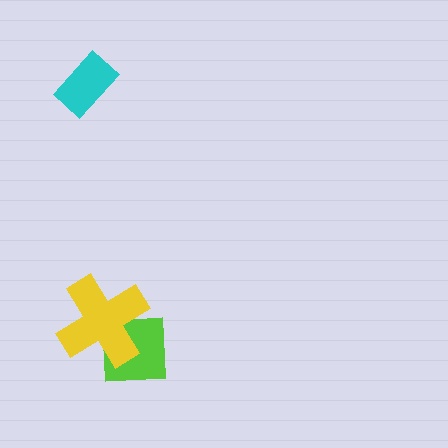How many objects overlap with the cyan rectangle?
0 objects overlap with the cyan rectangle.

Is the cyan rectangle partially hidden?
No, no other shape covers it.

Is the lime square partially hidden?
Yes, it is partially covered by another shape.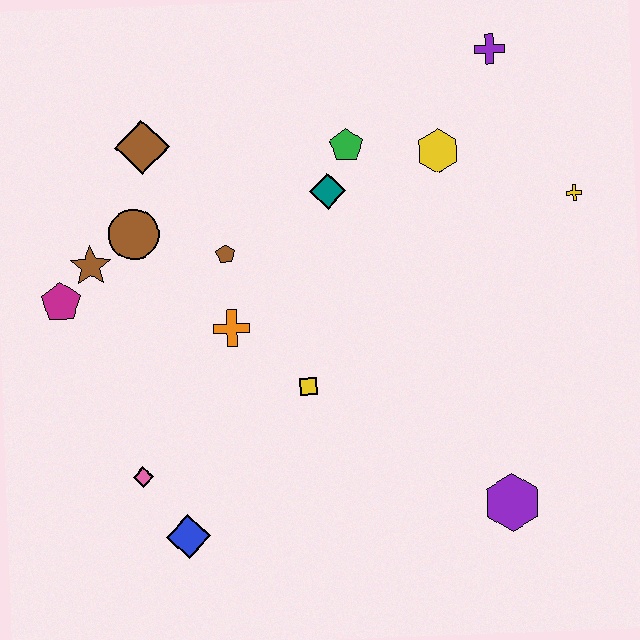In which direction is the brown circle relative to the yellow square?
The brown circle is to the left of the yellow square.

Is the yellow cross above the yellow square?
Yes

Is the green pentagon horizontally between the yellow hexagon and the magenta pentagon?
Yes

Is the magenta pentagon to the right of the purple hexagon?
No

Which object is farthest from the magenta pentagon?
The yellow cross is farthest from the magenta pentagon.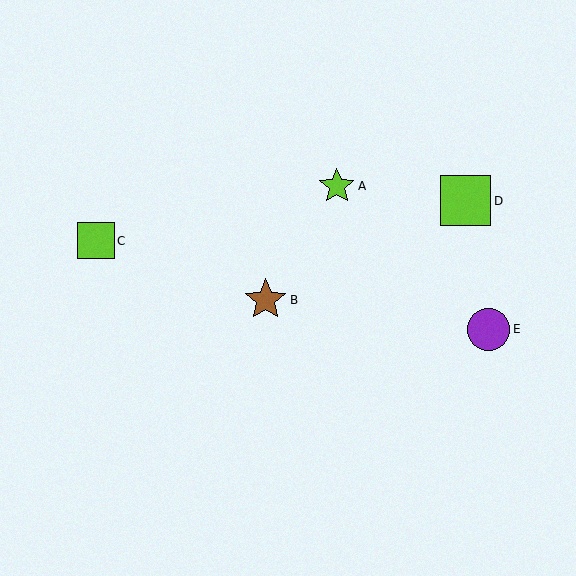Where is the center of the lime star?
The center of the lime star is at (337, 186).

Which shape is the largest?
The lime square (labeled D) is the largest.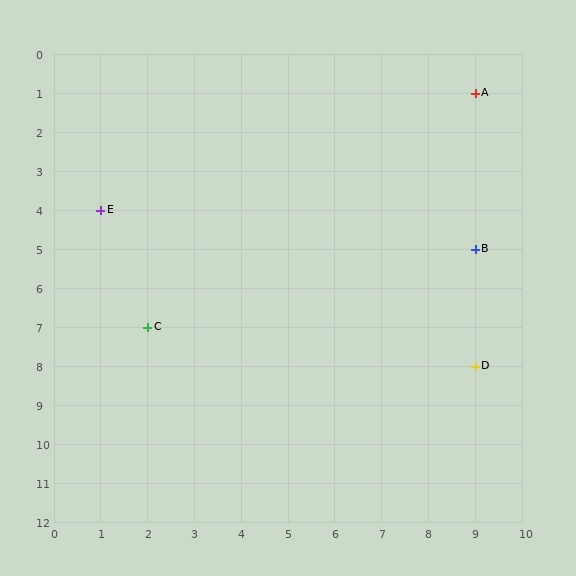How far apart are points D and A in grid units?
Points D and A are 7 rows apart.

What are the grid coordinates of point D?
Point D is at grid coordinates (9, 8).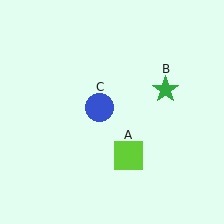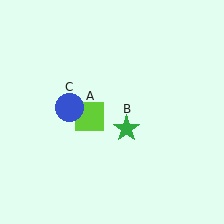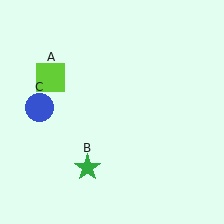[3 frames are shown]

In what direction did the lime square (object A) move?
The lime square (object A) moved up and to the left.